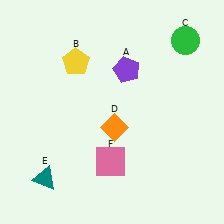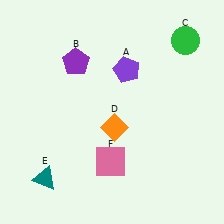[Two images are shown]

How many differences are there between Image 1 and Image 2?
There is 1 difference between the two images.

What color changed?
The pentagon (B) changed from yellow in Image 1 to purple in Image 2.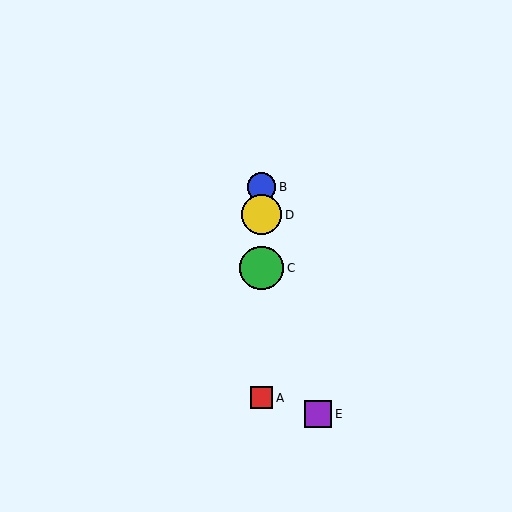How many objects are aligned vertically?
4 objects (A, B, C, D) are aligned vertically.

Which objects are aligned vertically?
Objects A, B, C, D are aligned vertically.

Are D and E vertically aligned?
No, D is at x≈262 and E is at x≈318.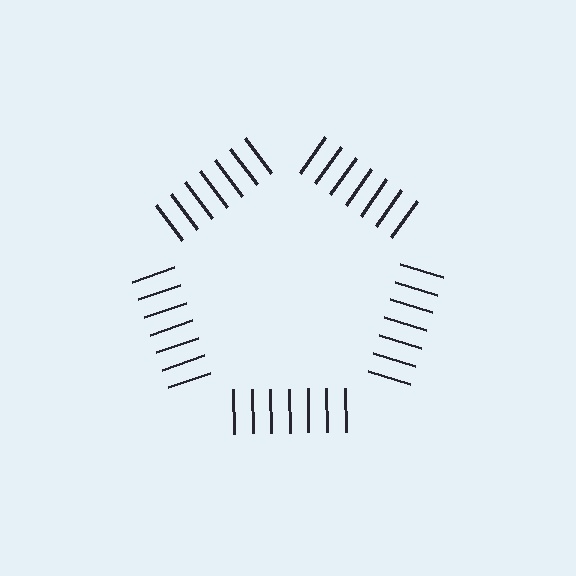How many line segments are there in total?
35 — 7 along each of the 5 edges.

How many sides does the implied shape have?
5 sides — the line-ends trace a pentagon.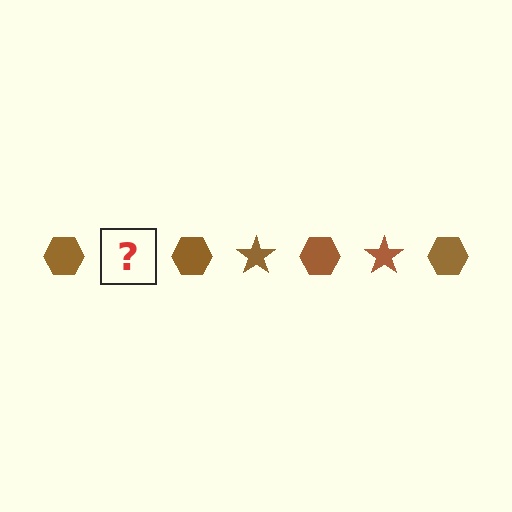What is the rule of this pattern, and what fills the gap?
The rule is that the pattern cycles through hexagon, star shapes in brown. The gap should be filled with a brown star.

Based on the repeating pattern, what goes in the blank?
The blank should be a brown star.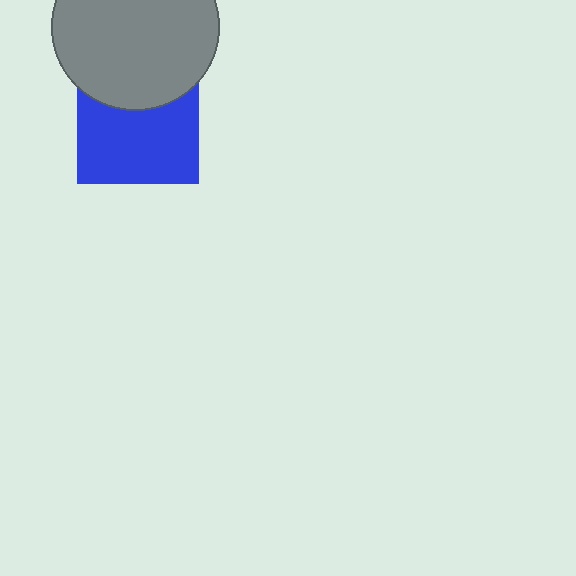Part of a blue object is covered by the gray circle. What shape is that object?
It is a square.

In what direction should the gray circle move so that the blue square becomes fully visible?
The gray circle should move up. That is the shortest direction to clear the overlap and leave the blue square fully visible.